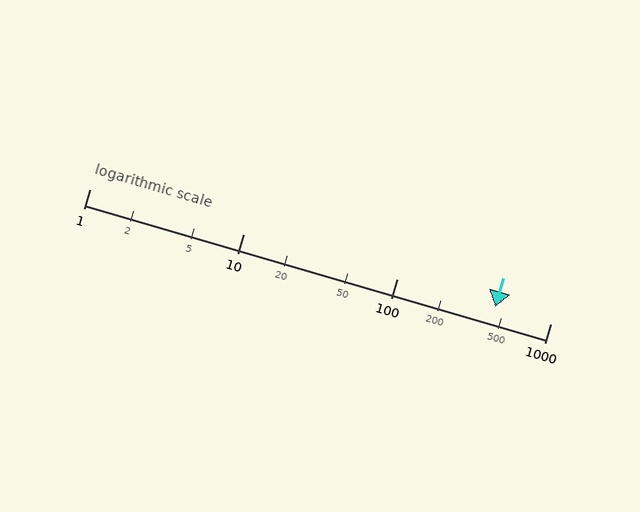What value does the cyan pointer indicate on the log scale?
The pointer indicates approximately 440.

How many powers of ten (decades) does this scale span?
The scale spans 3 decades, from 1 to 1000.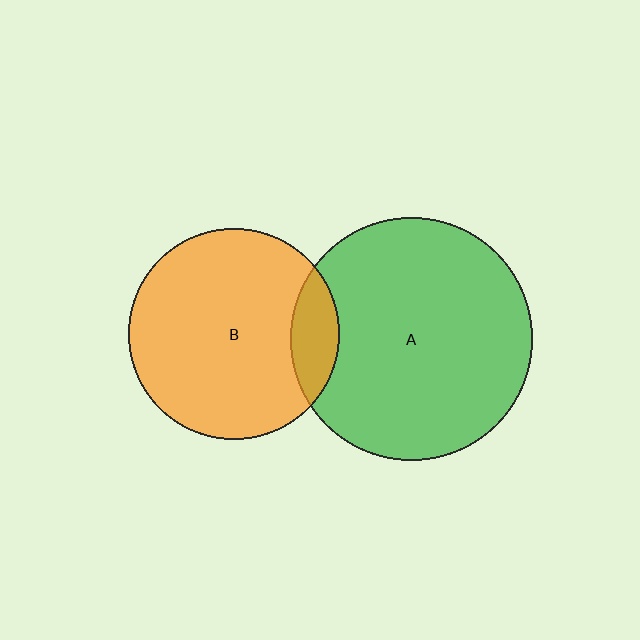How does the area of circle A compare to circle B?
Approximately 1.3 times.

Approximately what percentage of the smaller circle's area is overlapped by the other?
Approximately 15%.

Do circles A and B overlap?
Yes.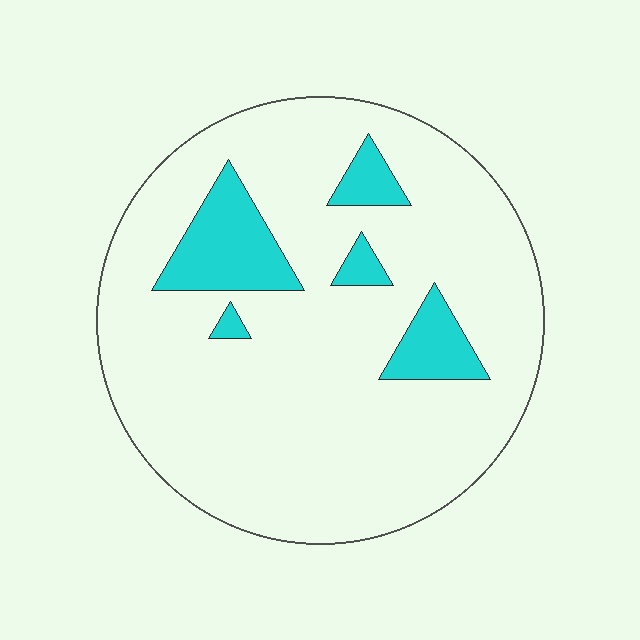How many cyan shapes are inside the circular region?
5.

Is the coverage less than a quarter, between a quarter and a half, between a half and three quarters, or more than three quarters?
Less than a quarter.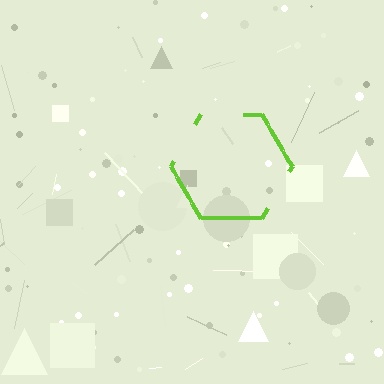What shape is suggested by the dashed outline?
The dashed outline suggests a hexagon.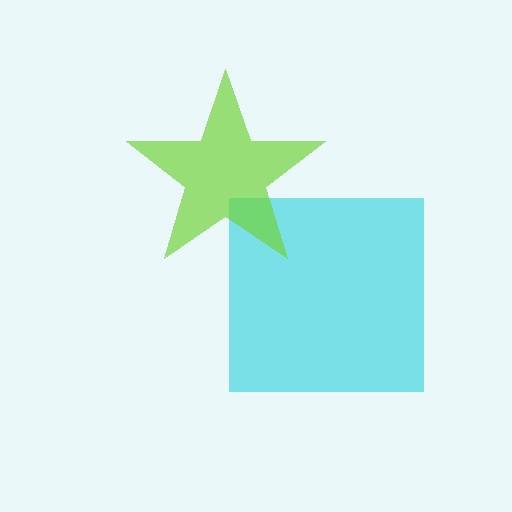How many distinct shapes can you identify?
There are 2 distinct shapes: a cyan square, a lime star.